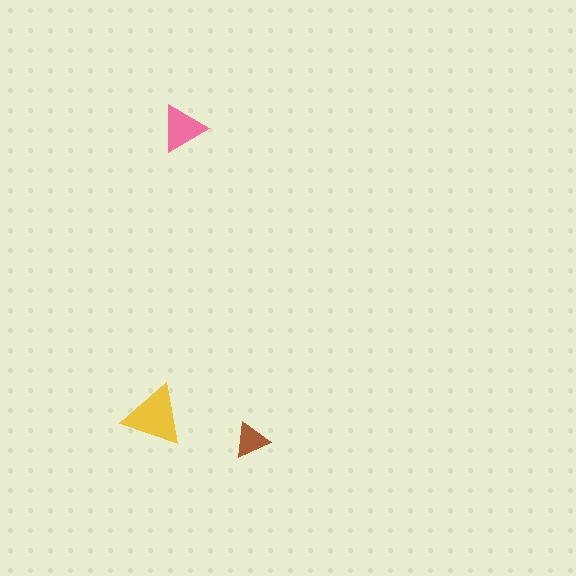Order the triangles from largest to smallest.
the yellow one, the pink one, the brown one.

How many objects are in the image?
There are 3 objects in the image.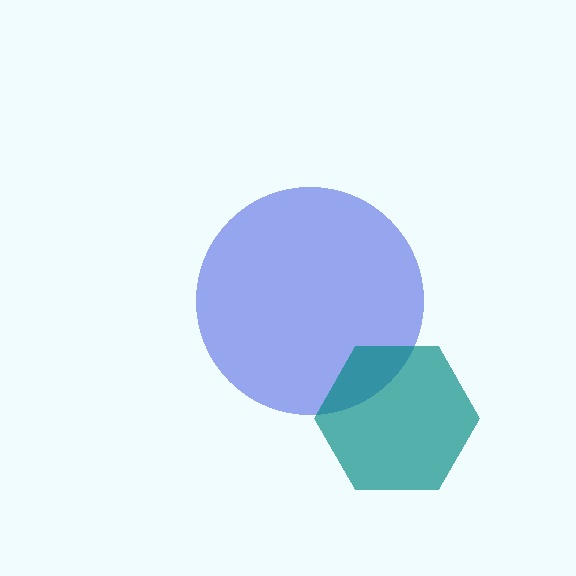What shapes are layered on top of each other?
The layered shapes are: a blue circle, a teal hexagon.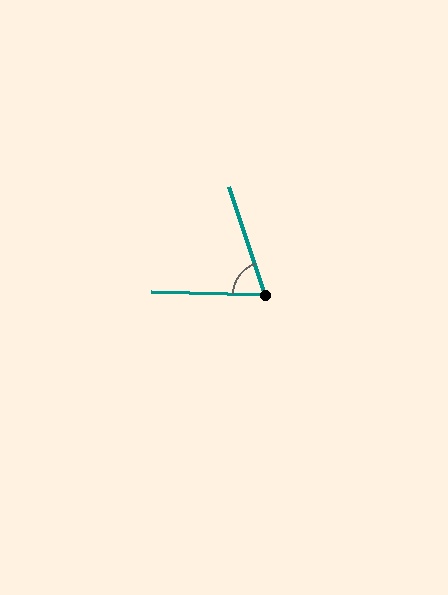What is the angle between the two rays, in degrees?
Approximately 70 degrees.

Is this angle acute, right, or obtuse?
It is acute.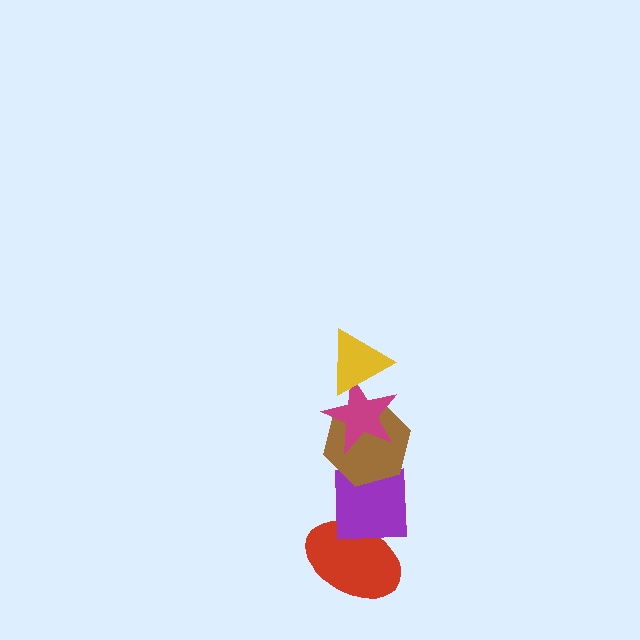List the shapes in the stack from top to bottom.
From top to bottom: the yellow triangle, the magenta star, the brown hexagon, the purple square, the red ellipse.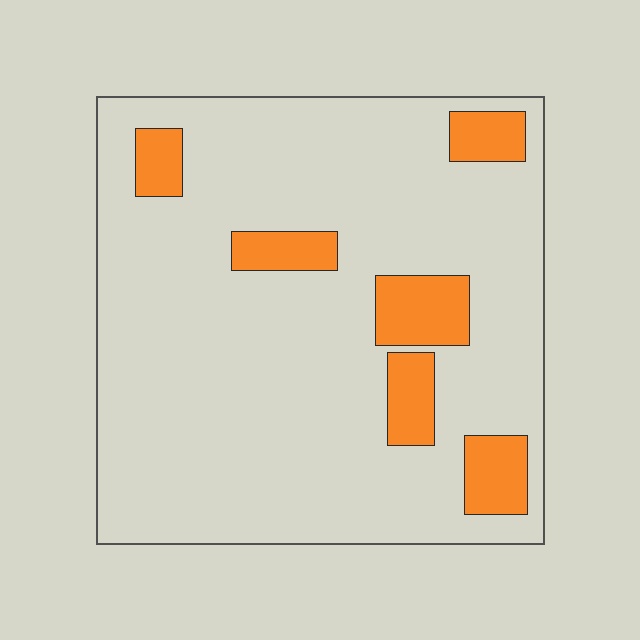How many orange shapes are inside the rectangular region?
6.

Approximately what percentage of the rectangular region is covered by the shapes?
Approximately 15%.